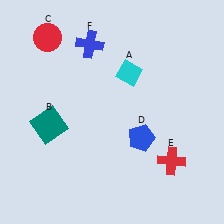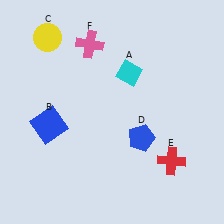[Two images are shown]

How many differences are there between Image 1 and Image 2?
There are 3 differences between the two images.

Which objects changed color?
B changed from teal to blue. C changed from red to yellow. F changed from blue to pink.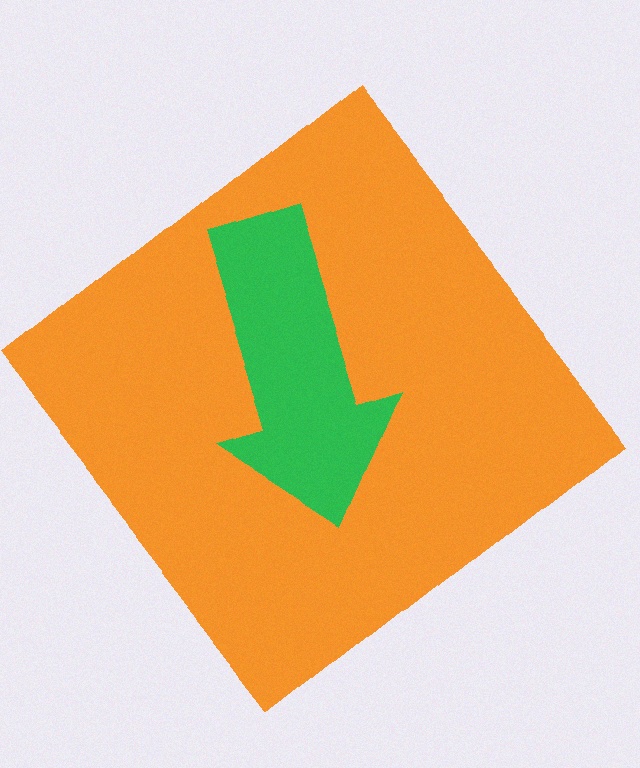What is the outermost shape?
The orange diamond.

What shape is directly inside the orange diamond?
The green arrow.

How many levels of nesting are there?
2.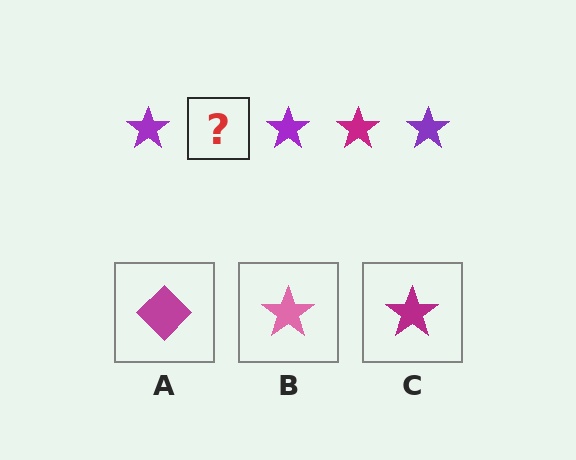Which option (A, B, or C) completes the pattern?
C.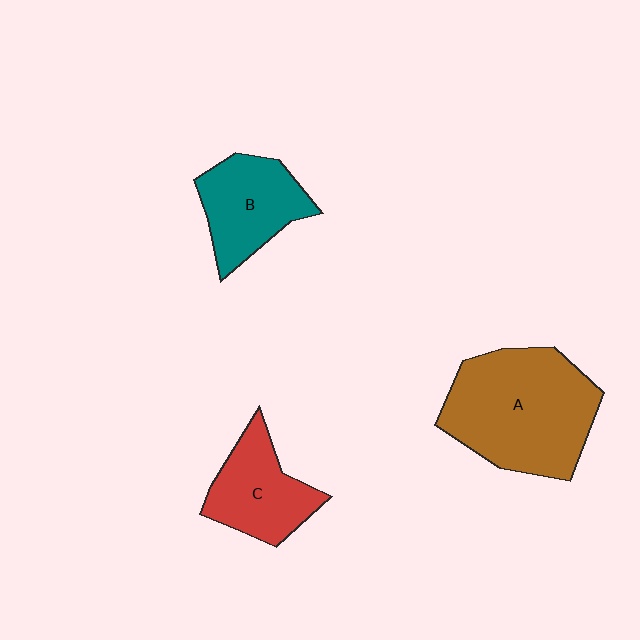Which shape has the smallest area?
Shape C (red).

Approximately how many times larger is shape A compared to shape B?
Approximately 1.8 times.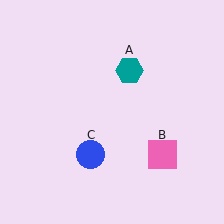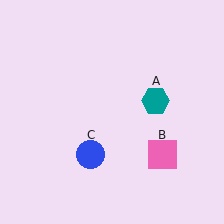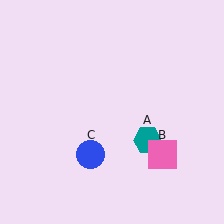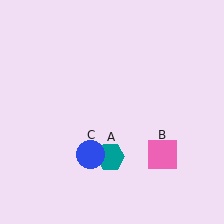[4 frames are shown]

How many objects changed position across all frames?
1 object changed position: teal hexagon (object A).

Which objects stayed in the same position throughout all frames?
Pink square (object B) and blue circle (object C) remained stationary.